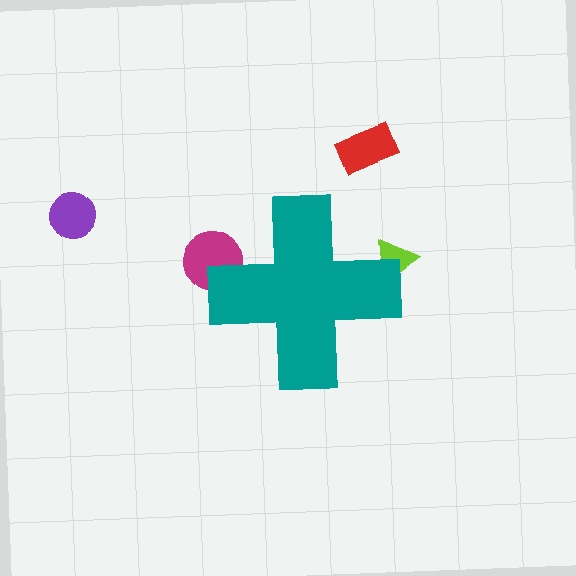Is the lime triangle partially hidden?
Yes, the lime triangle is partially hidden behind the teal cross.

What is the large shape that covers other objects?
A teal cross.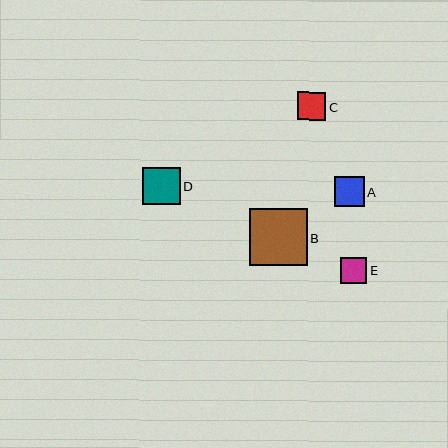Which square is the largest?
Square B is the largest with a size of approximately 58 pixels.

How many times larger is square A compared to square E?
Square A is approximately 1.1 times the size of square E.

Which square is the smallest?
Square E is the smallest with a size of approximately 26 pixels.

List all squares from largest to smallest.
From largest to smallest: B, D, A, C, E.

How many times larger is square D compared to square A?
Square D is approximately 1.2 times the size of square A.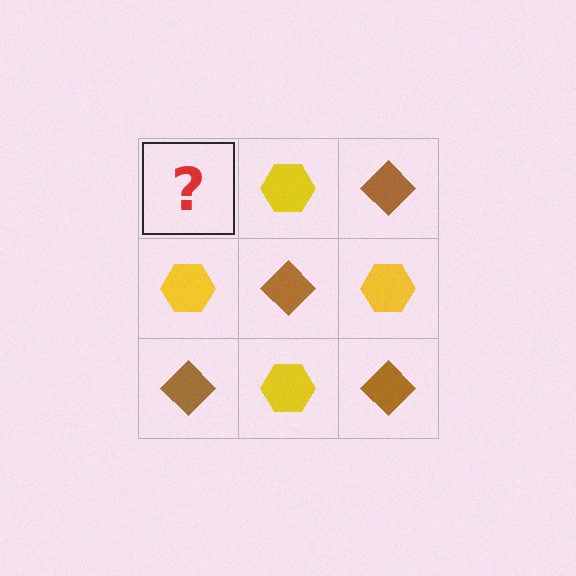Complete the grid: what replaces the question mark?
The question mark should be replaced with a brown diamond.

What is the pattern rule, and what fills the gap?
The rule is that it alternates brown diamond and yellow hexagon in a checkerboard pattern. The gap should be filled with a brown diamond.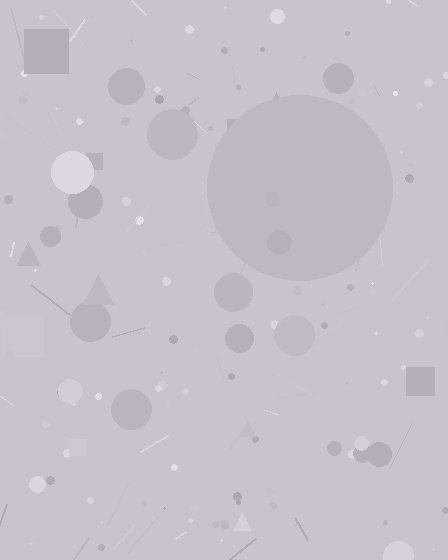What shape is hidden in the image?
A circle is hidden in the image.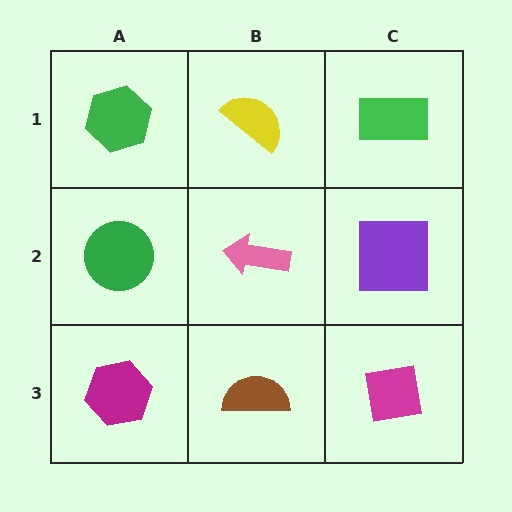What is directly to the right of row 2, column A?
A pink arrow.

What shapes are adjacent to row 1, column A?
A green circle (row 2, column A), a yellow semicircle (row 1, column B).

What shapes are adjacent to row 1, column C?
A purple square (row 2, column C), a yellow semicircle (row 1, column B).